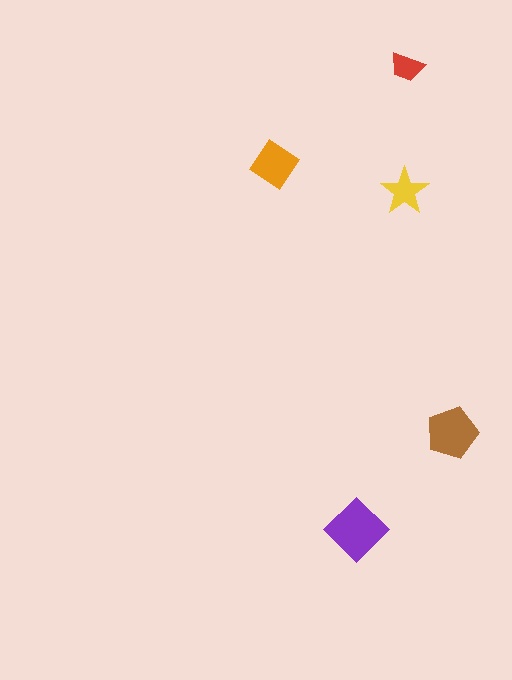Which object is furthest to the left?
The orange diamond is leftmost.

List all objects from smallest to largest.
The red trapezoid, the yellow star, the orange diamond, the brown pentagon, the purple diamond.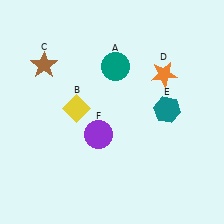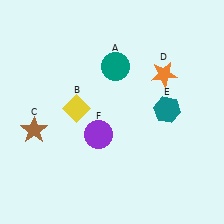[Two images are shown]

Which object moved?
The brown star (C) moved down.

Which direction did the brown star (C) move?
The brown star (C) moved down.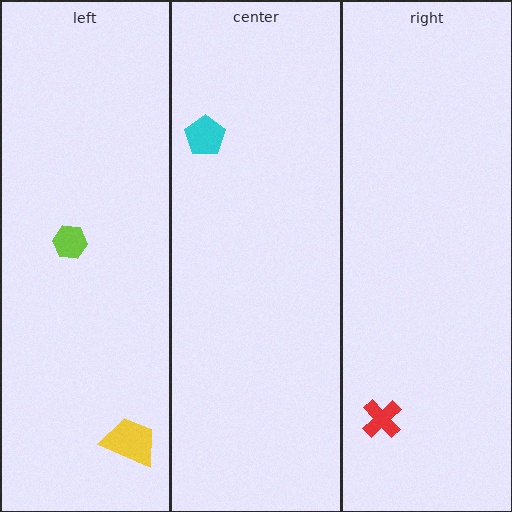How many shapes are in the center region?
1.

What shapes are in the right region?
The red cross.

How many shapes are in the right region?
1.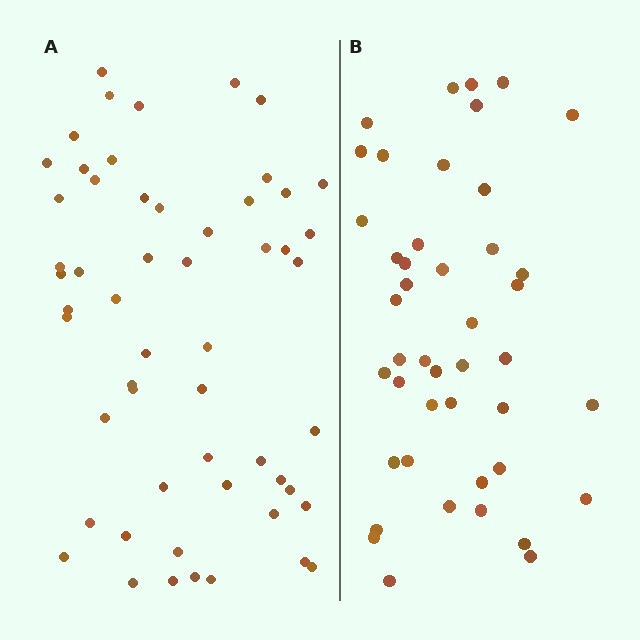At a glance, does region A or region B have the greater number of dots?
Region A (the left region) has more dots.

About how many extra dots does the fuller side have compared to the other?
Region A has roughly 12 or so more dots than region B.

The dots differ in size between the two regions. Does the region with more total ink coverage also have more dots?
No. Region B has more total ink coverage because its dots are larger, but region A actually contains more individual dots. Total area can be misleading — the number of items is what matters here.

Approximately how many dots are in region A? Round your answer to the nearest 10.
About 60 dots. (The exact count is 55, which rounds to 60.)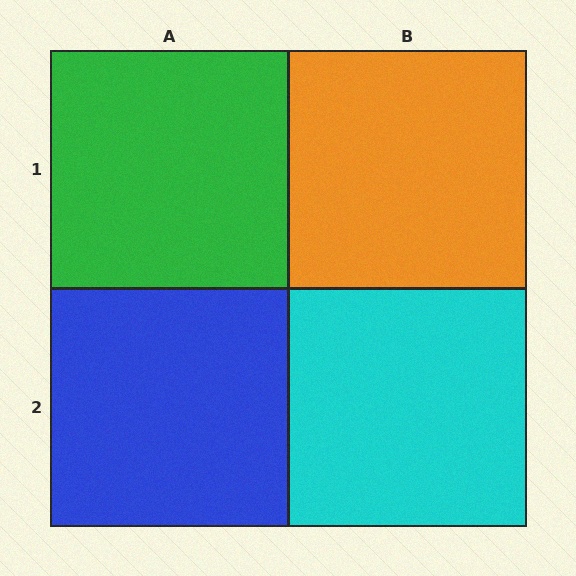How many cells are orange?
1 cell is orange.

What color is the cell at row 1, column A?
Green.